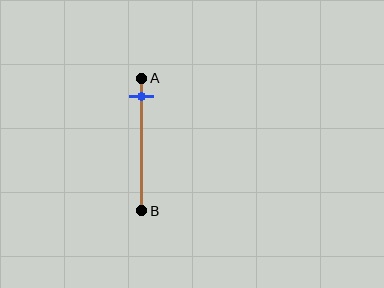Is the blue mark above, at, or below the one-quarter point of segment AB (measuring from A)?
The blue mark is above the one-quarter point of segment AB.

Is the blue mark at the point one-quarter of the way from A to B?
No, the mark is at about 15% from A, not at the 25% one-quarter point.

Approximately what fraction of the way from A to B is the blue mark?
The blue mark is approximately 15% of the way from A to B.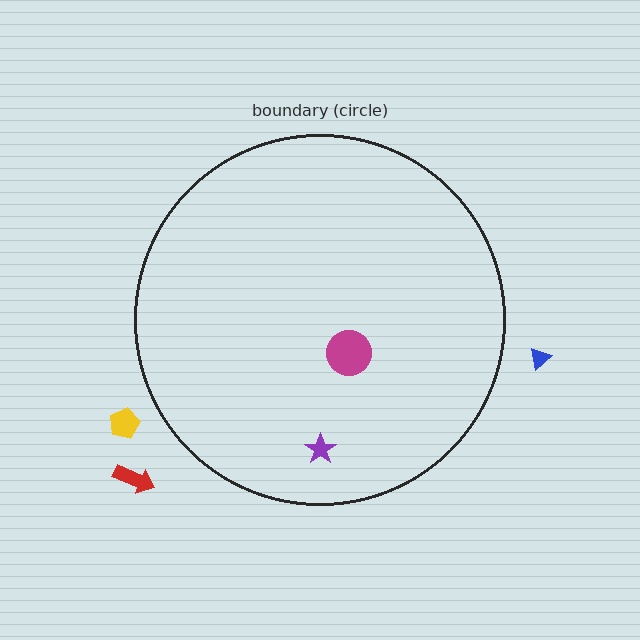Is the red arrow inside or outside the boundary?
Outside.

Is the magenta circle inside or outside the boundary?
Inside.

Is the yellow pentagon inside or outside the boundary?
Outside.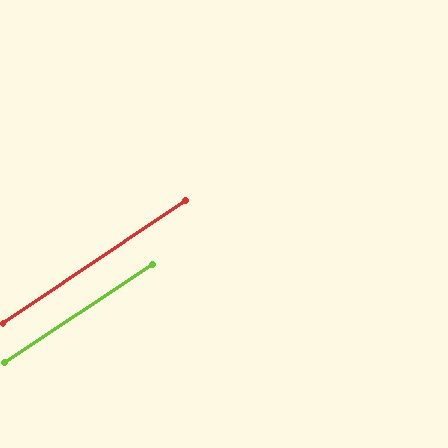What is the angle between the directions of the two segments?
Approximately 1 degree.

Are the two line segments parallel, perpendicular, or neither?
Parallel — their directions differ by only 0.6°.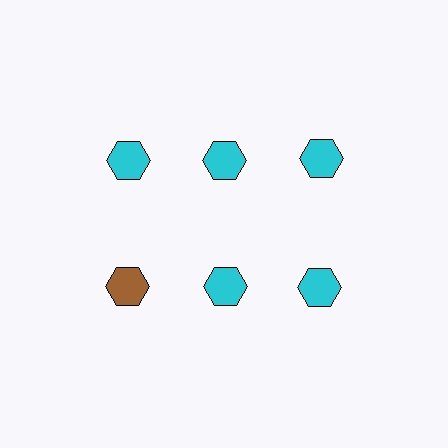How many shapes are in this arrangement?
There are 6 shapes arranged in a grid pattern.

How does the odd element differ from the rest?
It has a different color: brown instead of cyan.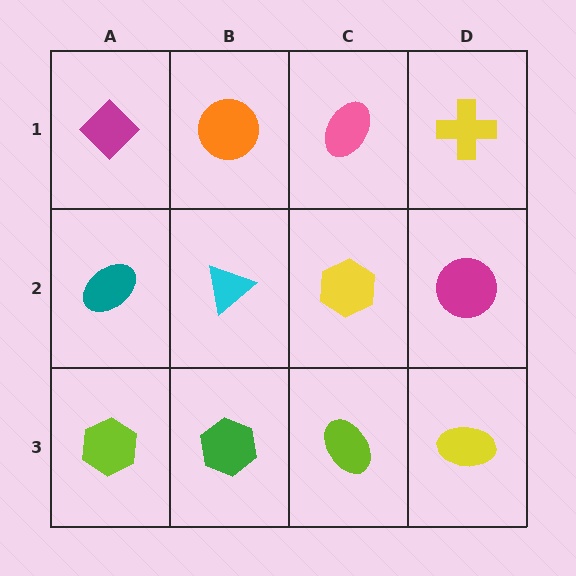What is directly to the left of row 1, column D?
A pink ellipse.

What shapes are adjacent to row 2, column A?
A magenta diamond (row 1, column A), a lime hexagon (row 3, column A), a cyan triangle (row 2, column B).